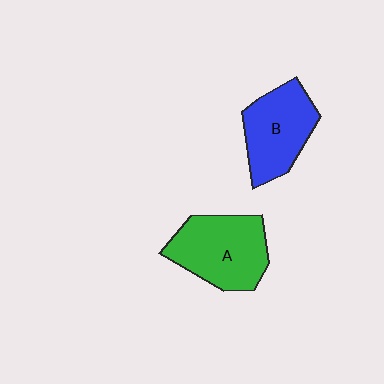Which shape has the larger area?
Shape A (green).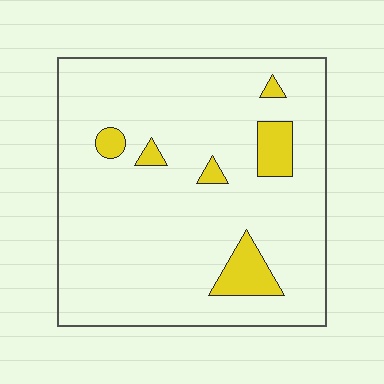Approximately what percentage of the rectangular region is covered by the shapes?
Approximately 10%.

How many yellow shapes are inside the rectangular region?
6.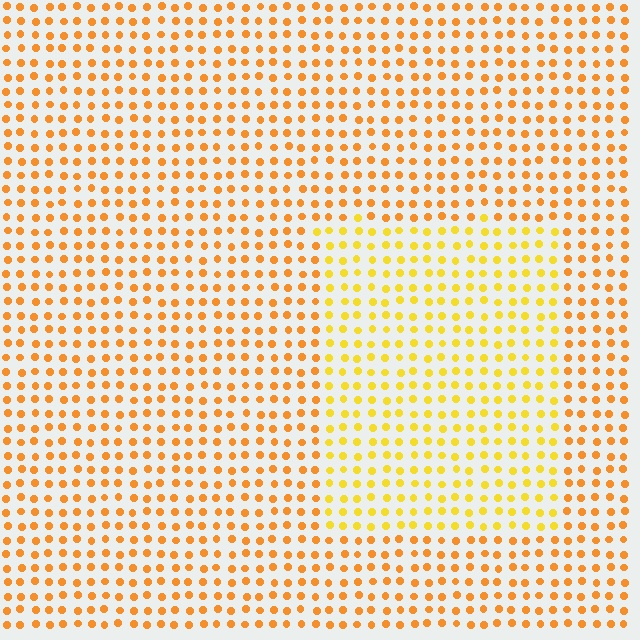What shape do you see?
I see a rectangle.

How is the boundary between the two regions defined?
The boundary is defined purely by a slight shift in hue (about 23 degrees). Spacing, size, and orientation are identical on both sides.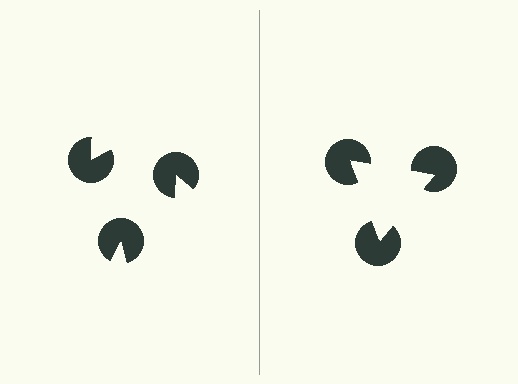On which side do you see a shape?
An illusory triangle appears on the right side. On the left side the wedge cuts are rotated, so no coherent shape forms.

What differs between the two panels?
The pac-man discs are positioned identically on both sides; only the wedge orientations differ. On the right they align to a triangle; on the left they are misaligned.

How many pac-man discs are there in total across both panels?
6 — 3 on each side.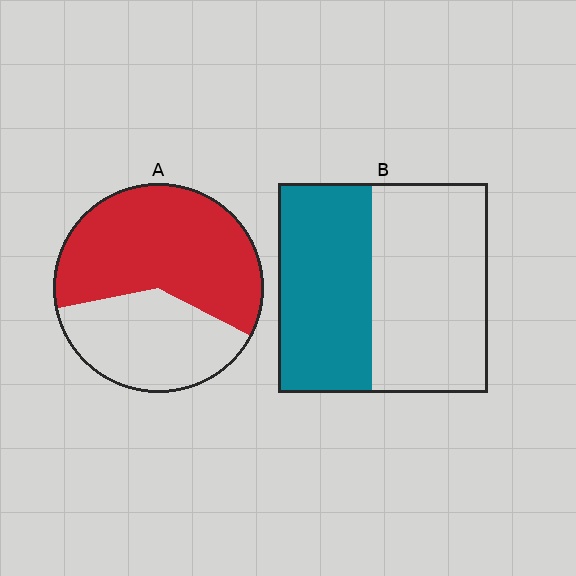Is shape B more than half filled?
No.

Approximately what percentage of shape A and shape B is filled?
A is approximately 60% and B is approximately 45%.